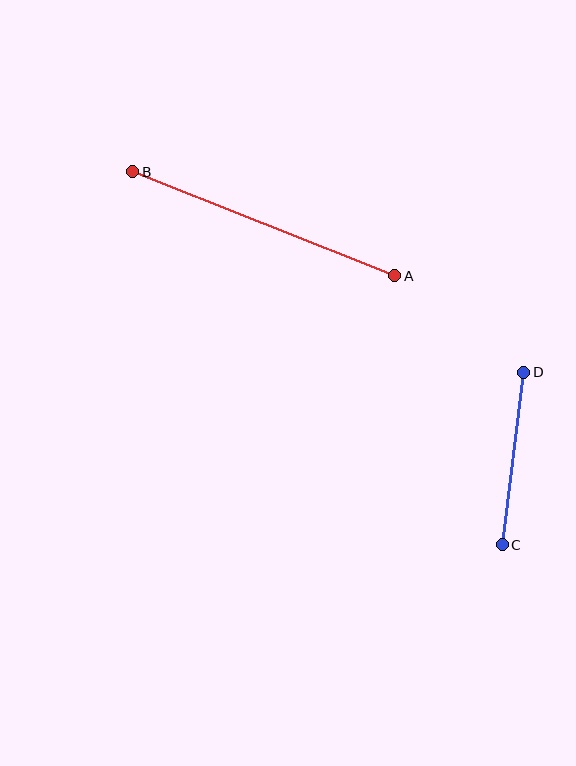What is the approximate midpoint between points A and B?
The midpoint is at approximately (264, 224) pixels.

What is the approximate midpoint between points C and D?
The midpoint is at approximately (513, 459) pixels.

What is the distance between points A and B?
The distance is approximately 282 pixels.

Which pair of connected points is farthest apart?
Points A and B are farthest apart.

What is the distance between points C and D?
The distance is approximately 174 pixels.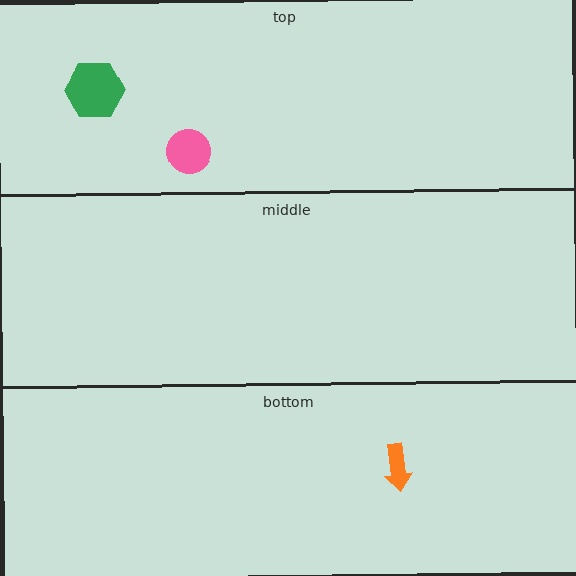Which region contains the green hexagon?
The top region.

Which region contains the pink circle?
The top region.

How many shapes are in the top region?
2.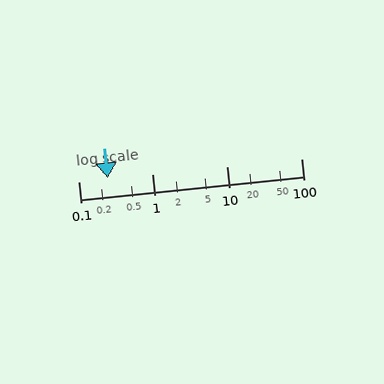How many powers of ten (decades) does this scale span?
The scale spans 3 decades, from 0.1 to 100.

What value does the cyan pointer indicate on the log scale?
The pointer indicates approximately 0.25.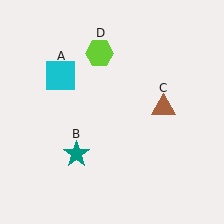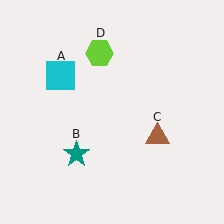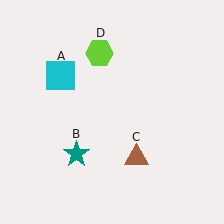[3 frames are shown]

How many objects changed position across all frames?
1 object changed position: brown triangle (object C).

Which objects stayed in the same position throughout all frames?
Cyan square (object A) and teal star (object B) and lime hexagon (object D) remained stationary.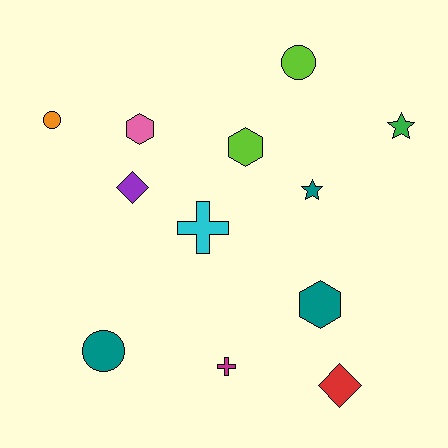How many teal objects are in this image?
There are 3 teal objects.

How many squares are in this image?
There are no squares.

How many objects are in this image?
There are 12 objects.